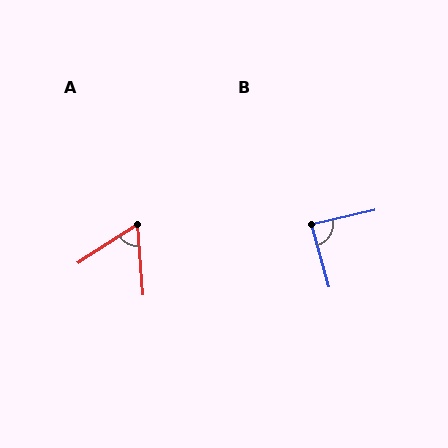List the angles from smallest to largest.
A (61°), B (87°).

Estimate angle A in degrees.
Approximately 61 degrees.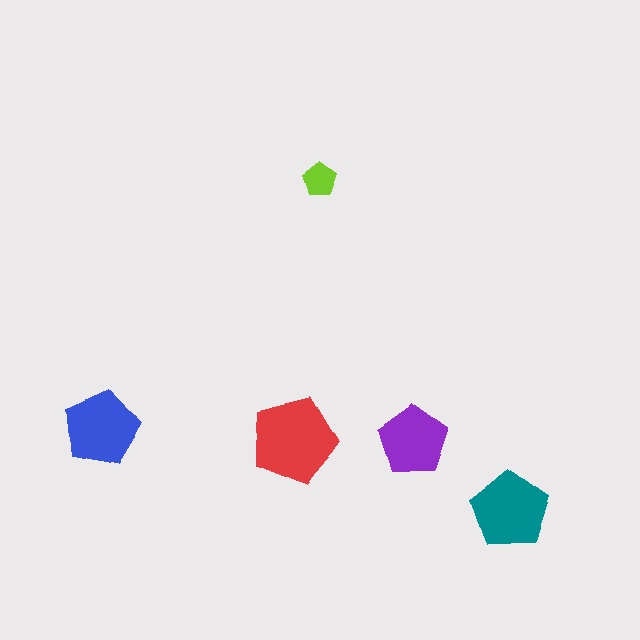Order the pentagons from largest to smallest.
the red one, the teal one, the blue one, the purple one, the lime one.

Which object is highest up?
The lime pentagon is topmost.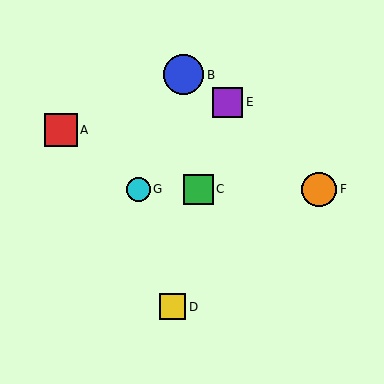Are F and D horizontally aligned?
No, F is at y≈189 and D is at y≈307.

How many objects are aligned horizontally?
3 objects (C, F, G) are aligned horizontally.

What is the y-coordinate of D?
Object D is at y≈307.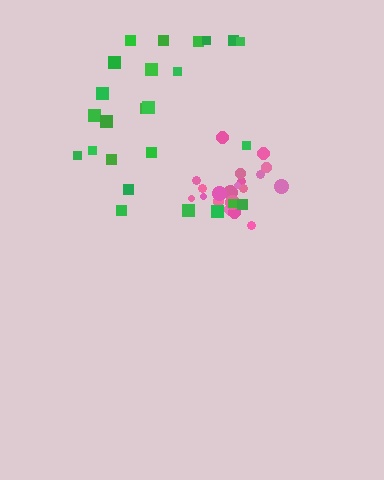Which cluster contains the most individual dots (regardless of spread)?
Green (25).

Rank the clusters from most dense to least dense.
pink, green.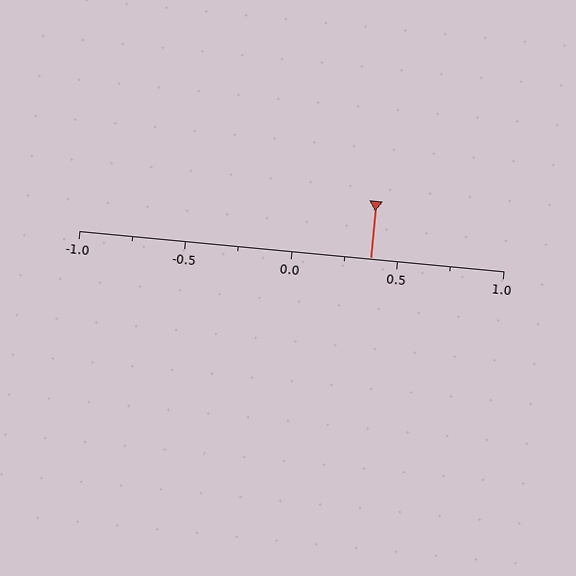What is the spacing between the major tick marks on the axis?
The major ticks are spaced 0.5 apart.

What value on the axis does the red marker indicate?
The marker indicates approximately 0.38.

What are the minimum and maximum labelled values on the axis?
The axis runs from -1.0 to 1.0.